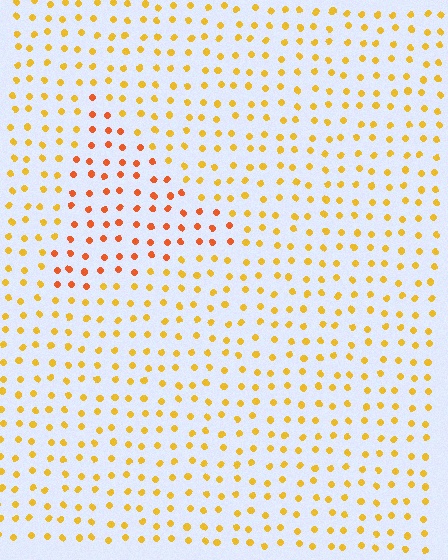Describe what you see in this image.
The image is filled with small yellow elements in a uniform arrangement. A triangle-shaped region is visible where the elements are tinted to a slightly different hue, forming a subtle color boundary.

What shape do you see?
I see a triangle.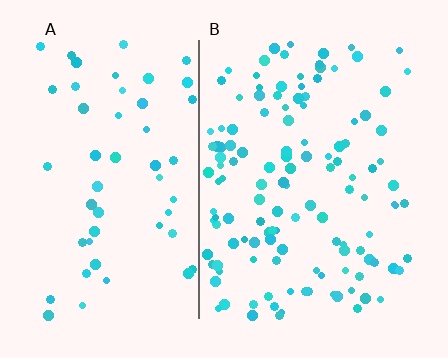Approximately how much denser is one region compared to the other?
Approximately 2.4× — region B over region A.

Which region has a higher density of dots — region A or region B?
B (the right).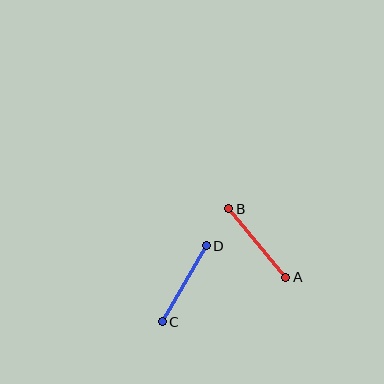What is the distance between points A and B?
The distance is approximately 89 pixels.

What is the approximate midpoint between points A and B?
The midpoint is at approximately (257, 243) pixels.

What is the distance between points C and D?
The distance is approximately 88 pixels.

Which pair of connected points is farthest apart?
Points A and B are farthest apart.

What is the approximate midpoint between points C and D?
The midpoint is at approximately (184, 284) pixels.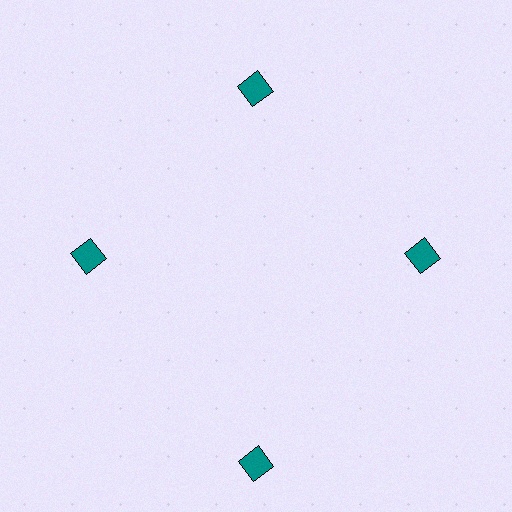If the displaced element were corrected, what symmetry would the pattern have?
It would have 4-fold rotational symmetry — the pattern would map onto itself every 90 degrees.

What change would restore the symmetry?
The symmetry would be restored by moving it inward, back onto the ring so that all 4 diamonds sit at equal angles and equal distance from the center.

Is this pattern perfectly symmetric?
No. The 4 teal diamonds are arranged in a ring, but one element near the 6 o'clock position is pushed outward from the center, breaking the 4-fold rotational symmetry.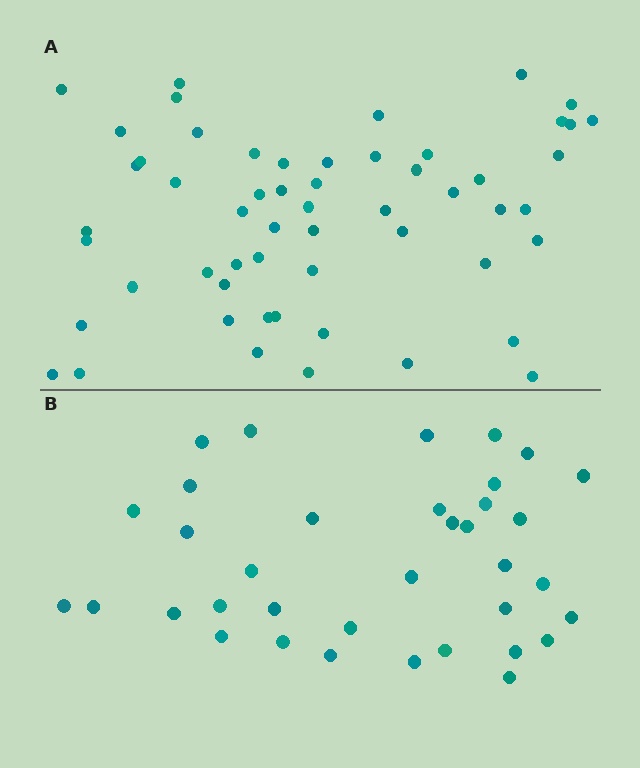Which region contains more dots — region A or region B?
Region A (the top region) has more dots.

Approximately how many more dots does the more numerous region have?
Region A has approximately 20 more dots than region B.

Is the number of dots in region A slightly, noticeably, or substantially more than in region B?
Region A has substantially more. The ratio is roughly 1.6 to 1.